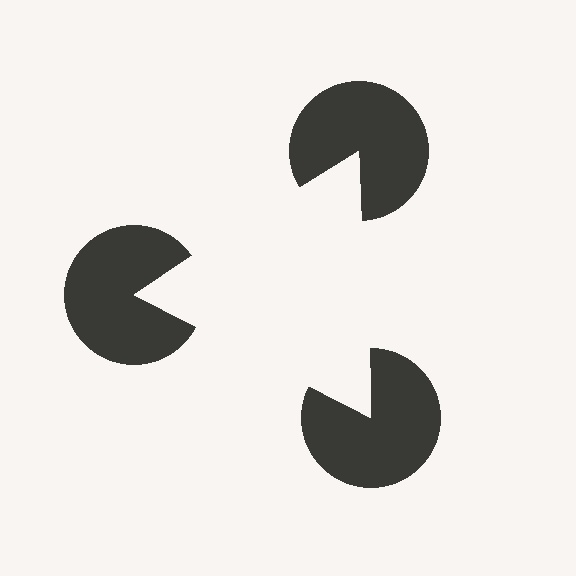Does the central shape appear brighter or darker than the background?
It typically appears slightly brighter than the background, even though no actual brightness change is drawn.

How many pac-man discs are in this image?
There are 3 — one at each vertex of the illusory triangle.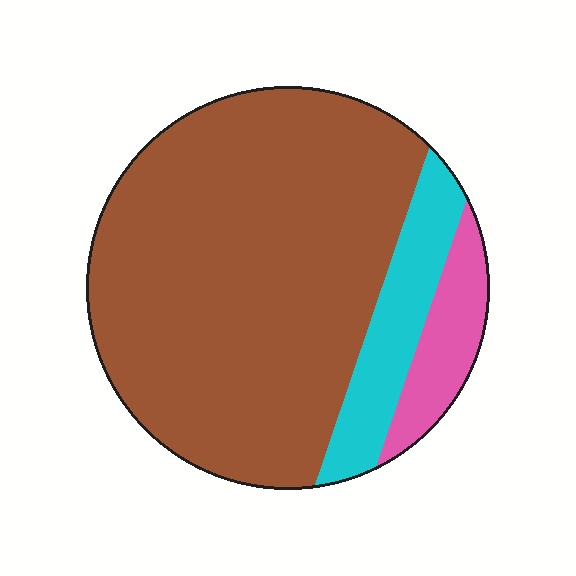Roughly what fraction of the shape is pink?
Pink takes up about one tenth (1/10) of the shape.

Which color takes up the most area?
Brown, at roughly 75%.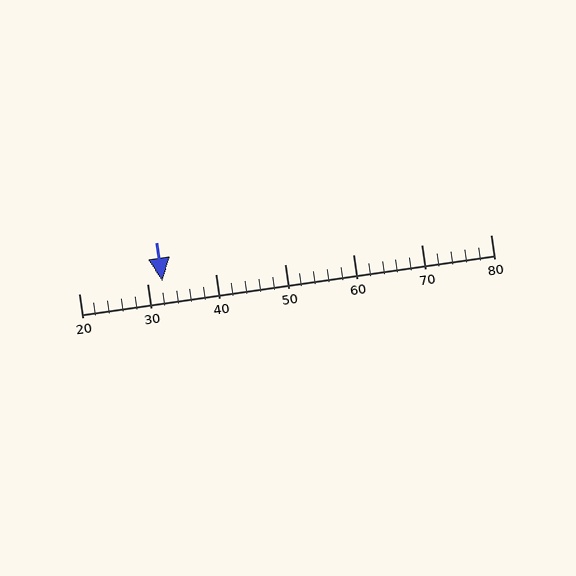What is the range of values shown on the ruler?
The ruler shows values from 20 to 80.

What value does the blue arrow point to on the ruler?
The blue arrow points to approximately 32.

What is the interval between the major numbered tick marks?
The major tick marks are spaced 10 units apart.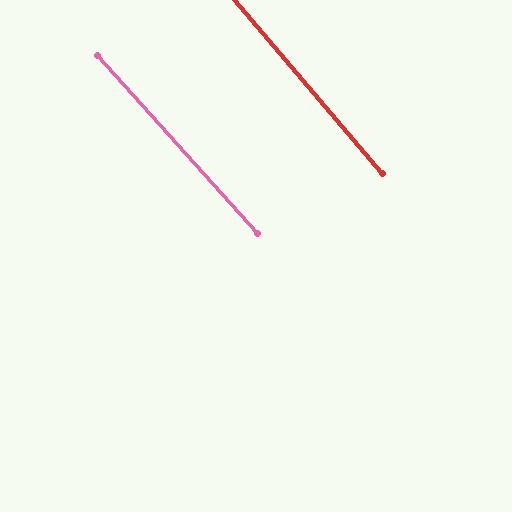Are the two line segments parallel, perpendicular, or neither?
Parallel — their directions differ by only 1.8°.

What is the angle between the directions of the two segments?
Approximately 2 degrees.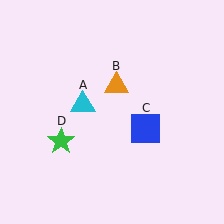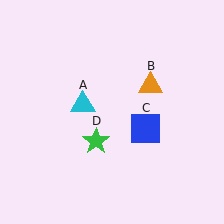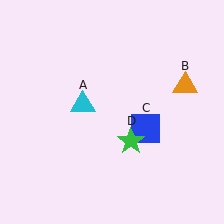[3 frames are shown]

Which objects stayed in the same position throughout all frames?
Cyan triangle (object A) and blue square (object C) remained stationary.